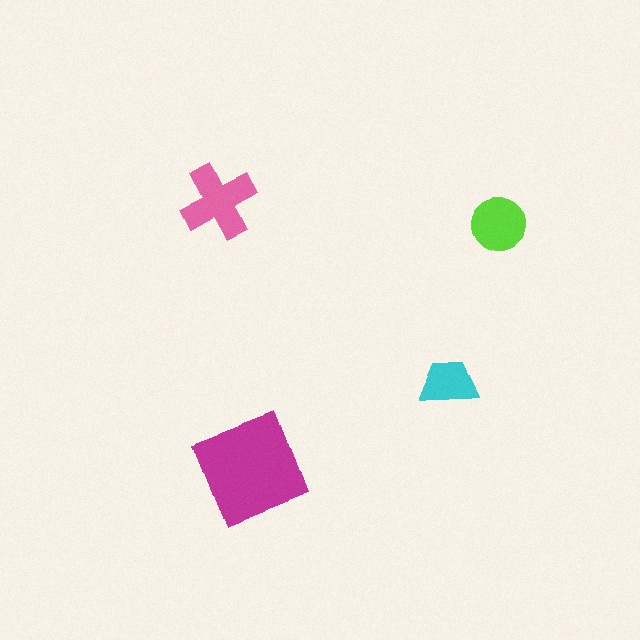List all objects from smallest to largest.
The cyan trapezoid, the lime circle, the pink cross, the magenta square.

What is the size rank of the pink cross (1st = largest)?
2nd.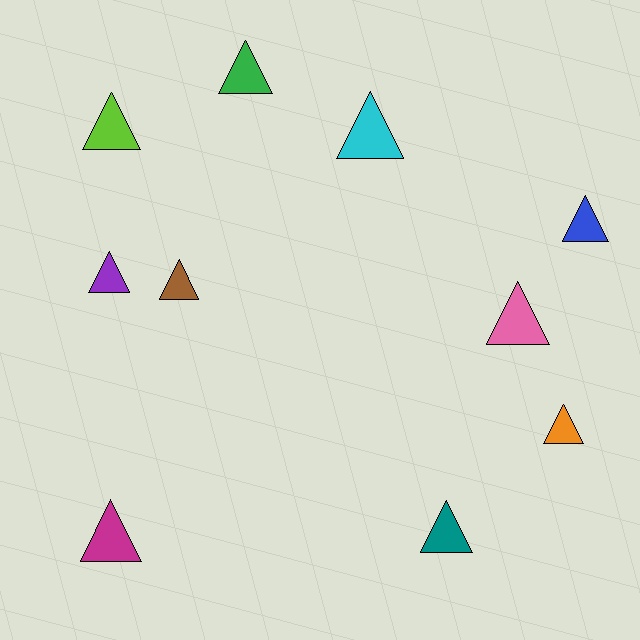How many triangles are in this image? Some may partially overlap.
There are 10 triangles.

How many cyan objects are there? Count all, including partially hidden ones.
There is 1 cyan object.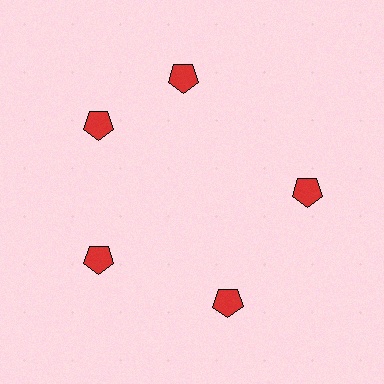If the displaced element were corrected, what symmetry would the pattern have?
It would have 5-fold rotational symmetry — the pattern would map onto itself every 72 degrees.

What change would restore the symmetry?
The symmetry would be restored by rotating it back into even spacing with its neighbors so that all 5 pentagons sit at equal angles and equal distance from the center.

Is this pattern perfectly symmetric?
No. The 5 red pentagons are arranged in a ring, but one element near the 1 o'clock position is rotated out of alignment along the ring, breaking the 5-fold rotational symmetry.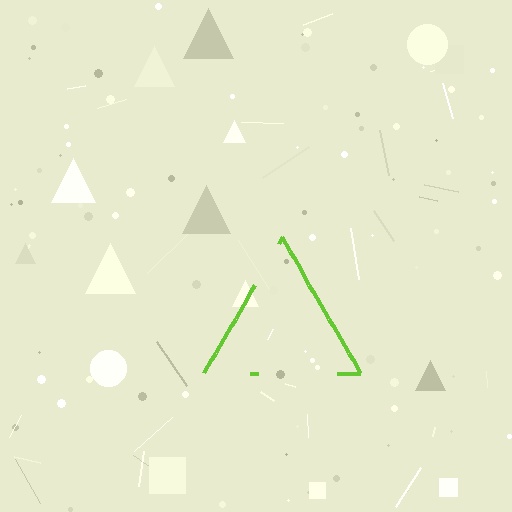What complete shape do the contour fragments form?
The contour fragments form a triangle.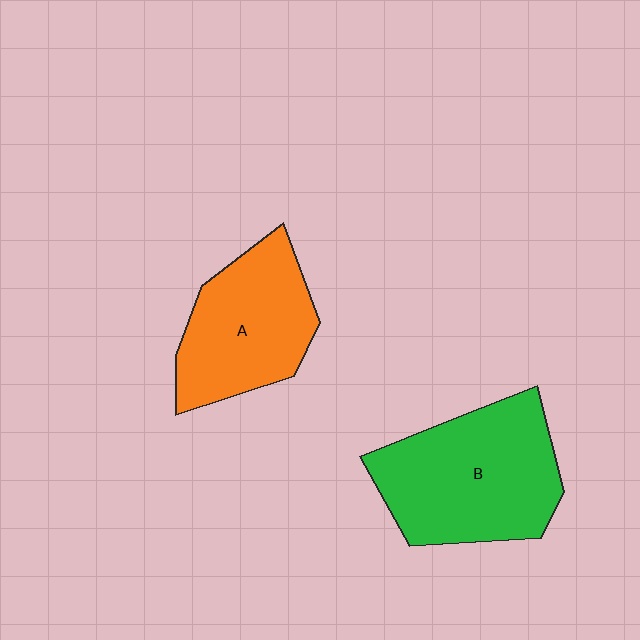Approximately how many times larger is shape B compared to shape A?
Approximately 1.3 times.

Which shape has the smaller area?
Shape A (orange).